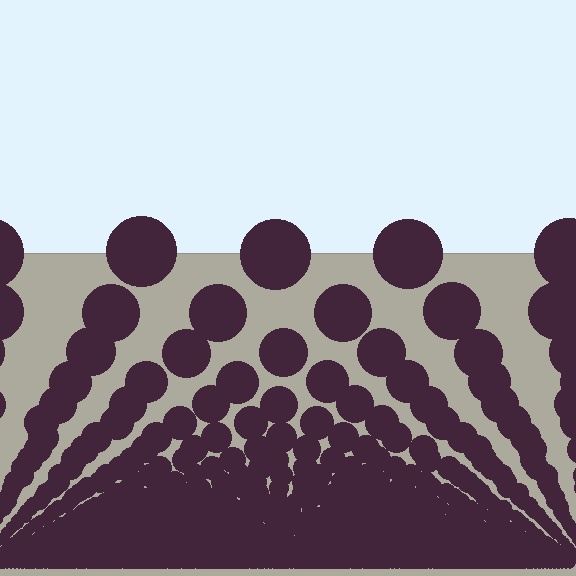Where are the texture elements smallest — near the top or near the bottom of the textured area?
Near the bottom.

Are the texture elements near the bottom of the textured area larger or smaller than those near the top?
Smaller. The gradient is inverted — elements near the bottom are smaller and denser.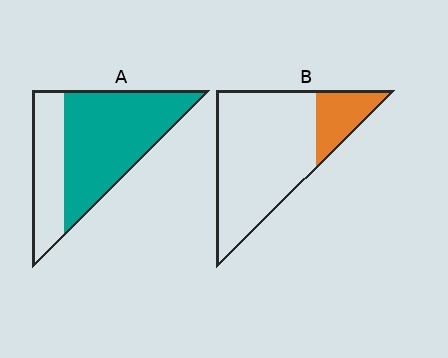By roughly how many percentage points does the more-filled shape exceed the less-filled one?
By roughly 50 percentage points (A over B).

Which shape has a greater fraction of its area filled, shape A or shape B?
Shape A.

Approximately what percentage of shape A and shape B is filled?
A is approximately 65% and B is approximately 20%.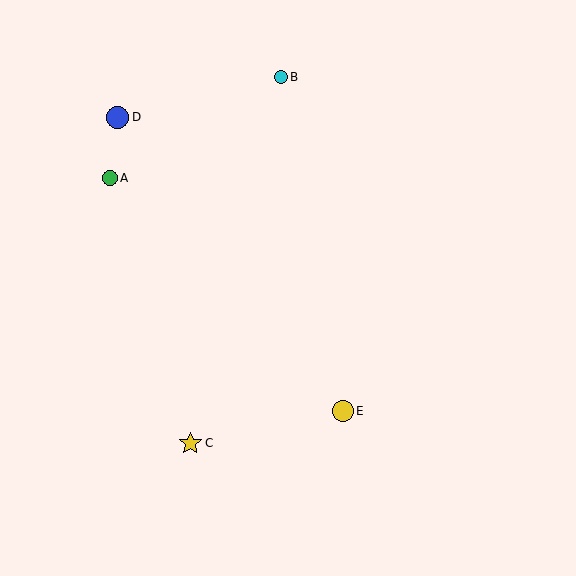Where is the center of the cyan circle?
The center of the cyan circle is at (281, 77).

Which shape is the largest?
The yellow star (labeled C) is the largest.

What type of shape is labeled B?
Shape B is a cyan circle.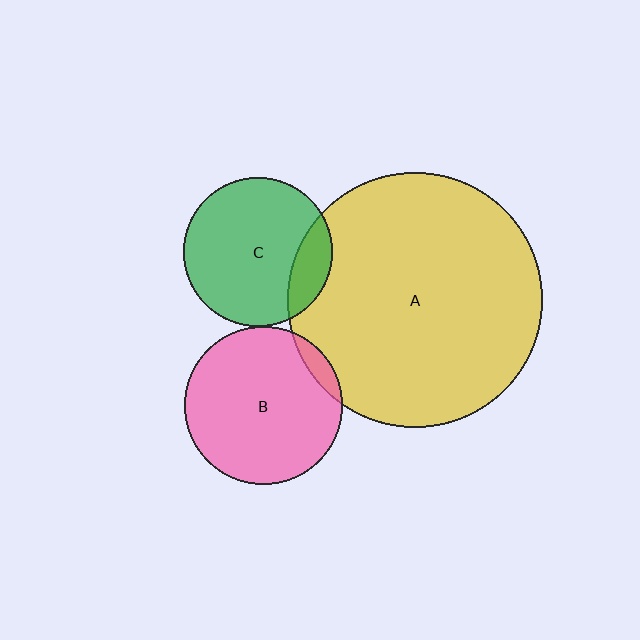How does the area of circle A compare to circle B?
Approximately 2.6 times.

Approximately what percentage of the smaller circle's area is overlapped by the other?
Approximately 5%.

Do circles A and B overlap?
Yes.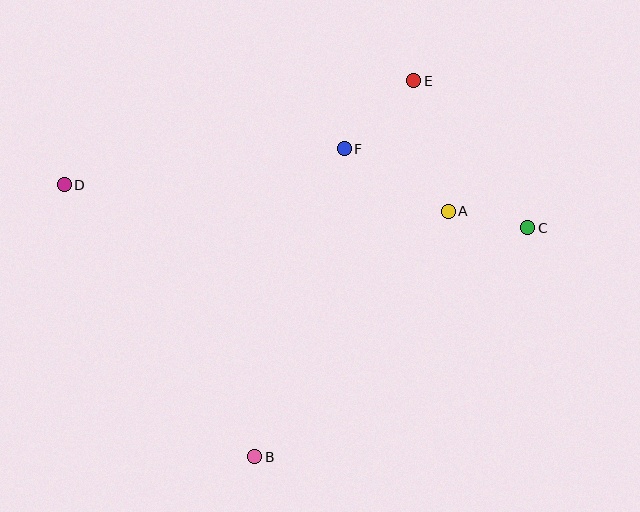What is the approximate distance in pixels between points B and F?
The distance between B and F is approximately 321 pixels.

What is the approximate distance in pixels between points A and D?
The distance between A and D is approximately 385 pixels.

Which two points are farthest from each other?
Points C and D are farthest from each other.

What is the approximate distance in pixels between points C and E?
The distance between C and E is approximately 186 pixels.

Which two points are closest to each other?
Points A and C are closest to each other.